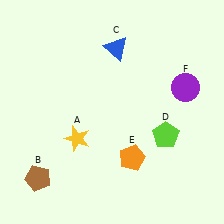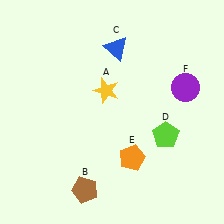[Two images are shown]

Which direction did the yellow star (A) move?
The yellow star (A) moved up.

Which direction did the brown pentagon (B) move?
The brown pentagon (B) moved right.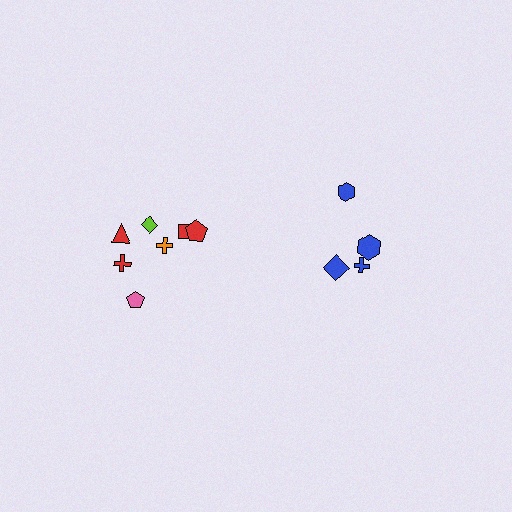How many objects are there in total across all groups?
There are 11 objects.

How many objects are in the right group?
There are 4 objects.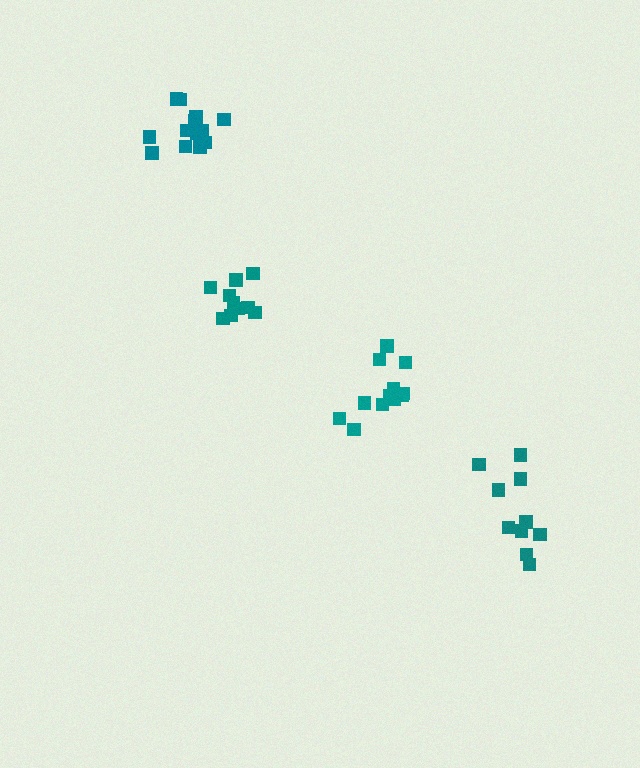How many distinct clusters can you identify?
There are 4 distinct clusters.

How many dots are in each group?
Group 1: 12 dots, Group 2: 10 dots, Group 3: 14 dots, Group 4: 10 dots (46 total).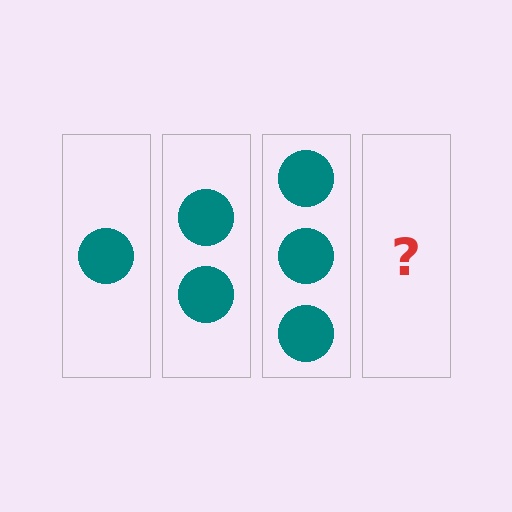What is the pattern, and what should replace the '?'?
The pattern is that each step adds one more circle. The '?' should be 4 circles.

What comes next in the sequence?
The next element should be 4 circles.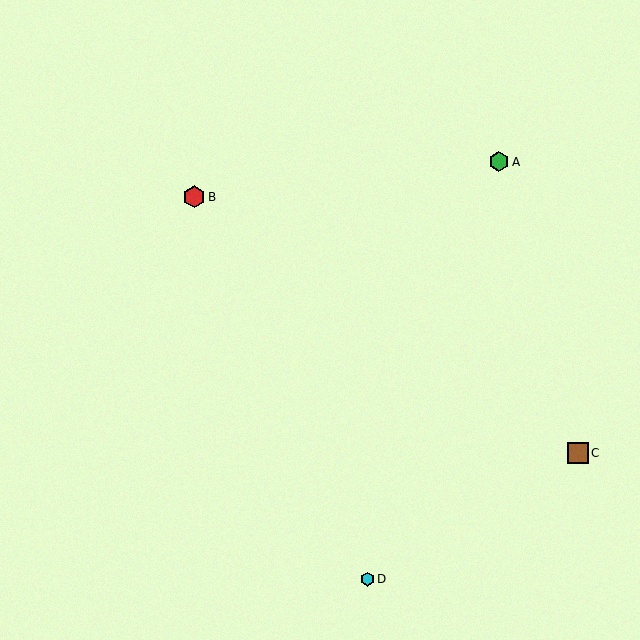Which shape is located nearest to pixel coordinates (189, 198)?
The red hexagon (labeled B) at (194, 197) is nearest to that location.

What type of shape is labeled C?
Shape C is a brown square.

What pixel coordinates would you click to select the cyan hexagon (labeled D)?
Click at (367, 579) to select the cyan hexagon D.